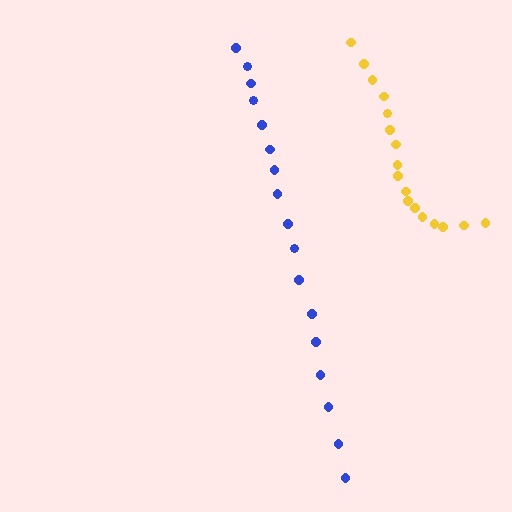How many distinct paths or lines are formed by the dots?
There are 2 distinct paths.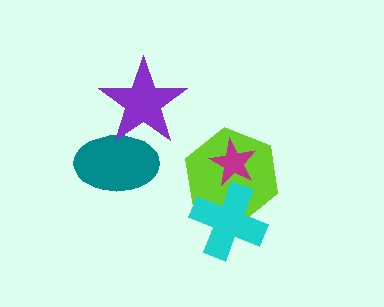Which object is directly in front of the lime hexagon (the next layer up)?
The magenta star is directly in front of the lime hexagon.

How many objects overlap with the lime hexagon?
2 objects overlap with the lime hexagon.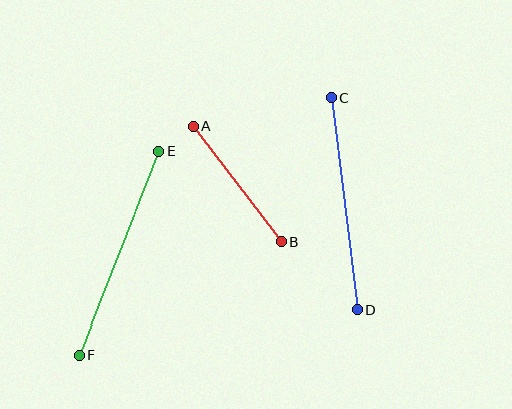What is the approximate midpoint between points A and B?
The midpoint is at approximately (237, 184) pixels.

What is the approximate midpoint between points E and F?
The midpoint is at approximately (119, 253) pixels.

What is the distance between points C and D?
The distance is approximately 214 pixels.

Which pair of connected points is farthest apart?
Points E and F are farthest apart.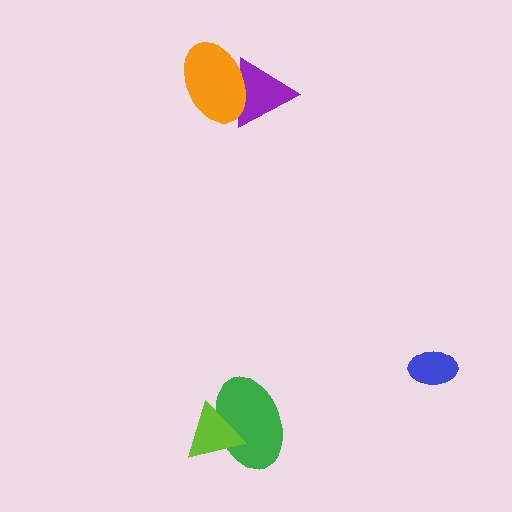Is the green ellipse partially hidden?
Yes, it is partially covered by another shape.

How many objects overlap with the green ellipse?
1 object overlaps with the green ellipse.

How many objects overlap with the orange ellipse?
1 object overlaps with the orange ellipse.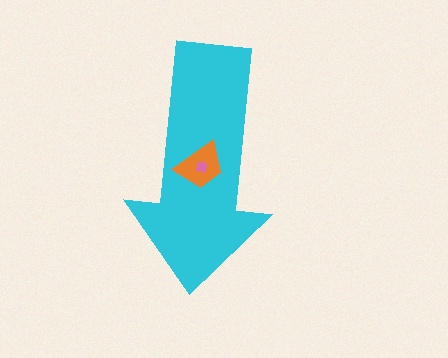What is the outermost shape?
The cyan arrow.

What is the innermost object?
The pink square.